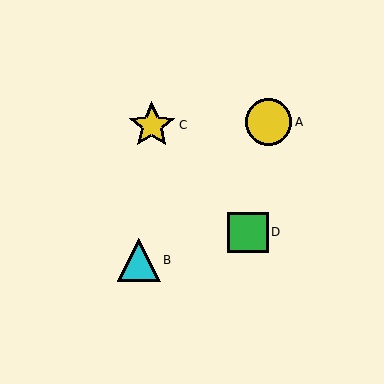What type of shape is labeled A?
Shape A is a yellow circle.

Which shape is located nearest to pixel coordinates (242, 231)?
The green square (labeled D) at (248, 232) is nearest to that location.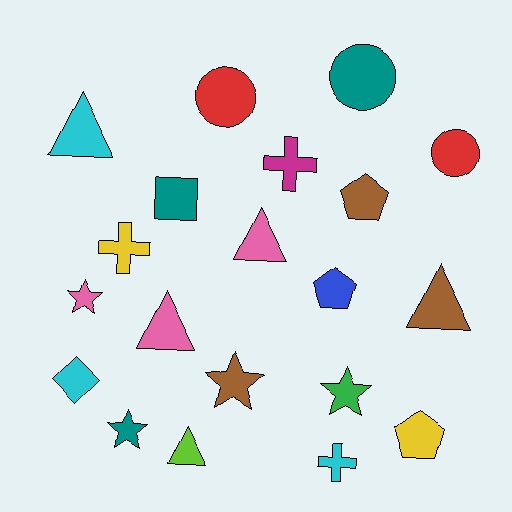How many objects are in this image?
There are 20 objects.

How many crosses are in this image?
There are 3 crosses.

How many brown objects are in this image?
There are 3 brown objects.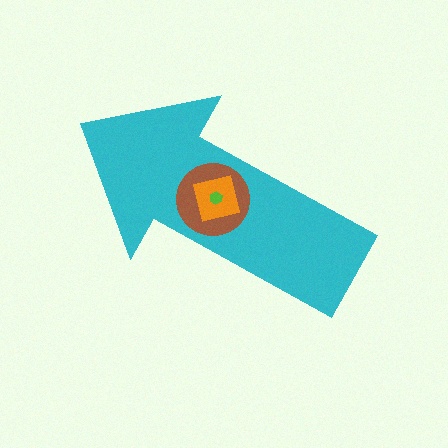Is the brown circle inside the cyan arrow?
Yes.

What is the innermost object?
The lime hexagon.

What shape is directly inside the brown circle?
The orange square.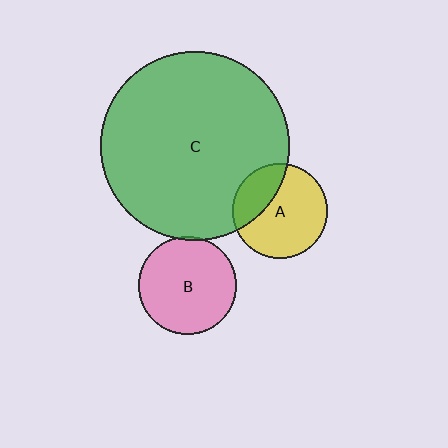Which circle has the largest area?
Circle C (green).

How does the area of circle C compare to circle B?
Approximately 3.7 times.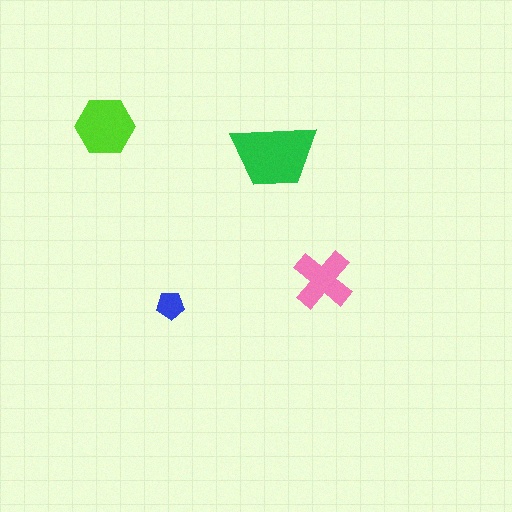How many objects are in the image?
There are 4 objects in the image.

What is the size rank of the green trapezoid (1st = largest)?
1st.